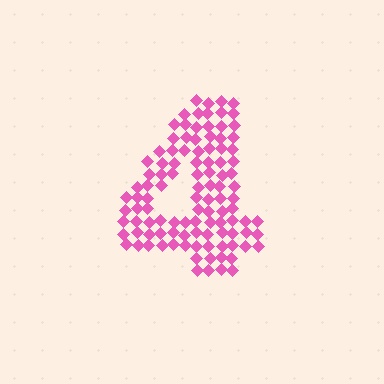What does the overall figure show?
The overall figure shows the digit 4.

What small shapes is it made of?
It is made of small diamonds.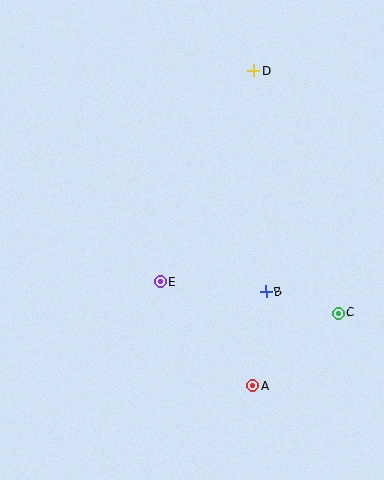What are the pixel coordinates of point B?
Point B is at (266, 292).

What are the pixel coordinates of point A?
Point A is at (253, 386).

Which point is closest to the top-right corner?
Point D is closest to the top-right corner.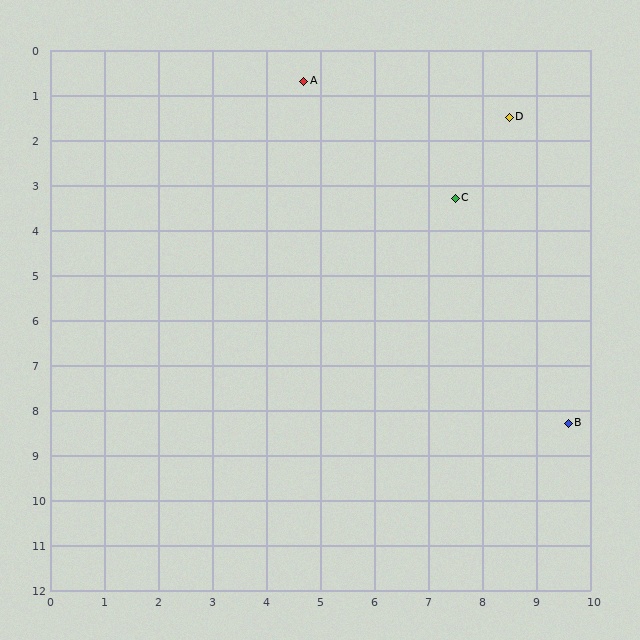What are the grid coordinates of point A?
Point A is at approximately (4.7, 0.7).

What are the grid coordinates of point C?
Point C is at approximately (7.5, 3.3).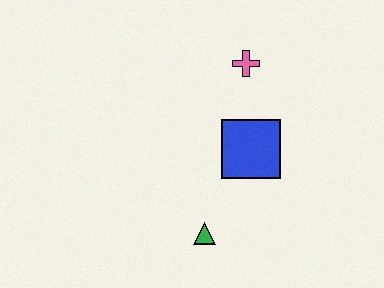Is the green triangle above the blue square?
No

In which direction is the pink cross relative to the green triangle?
The pink cross is above the green triangle.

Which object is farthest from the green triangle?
The pink cross is farthest from the green triangle.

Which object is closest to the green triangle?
The blue square is closest to the green triangle.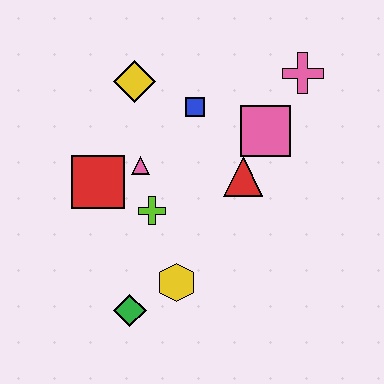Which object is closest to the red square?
The pink triangle is closest to the red square.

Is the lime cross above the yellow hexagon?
Yes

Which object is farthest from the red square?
The pink cross is farthest from the red square.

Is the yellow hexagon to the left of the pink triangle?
No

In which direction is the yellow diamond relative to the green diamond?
The yellow diamond is above the green diamond.